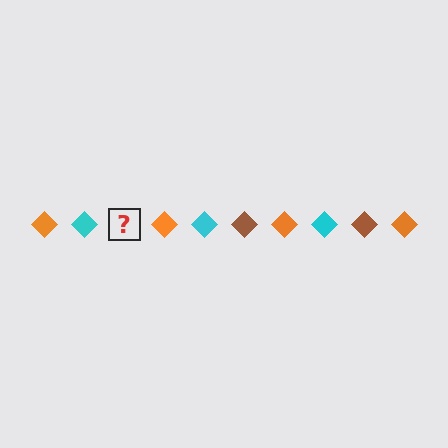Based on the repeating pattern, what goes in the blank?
The blank should be a brown diamond.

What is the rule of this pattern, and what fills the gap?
The rule is that the pattern cycles through orange, cyan, brown diamonds. The gap should be filled with a brown diamond.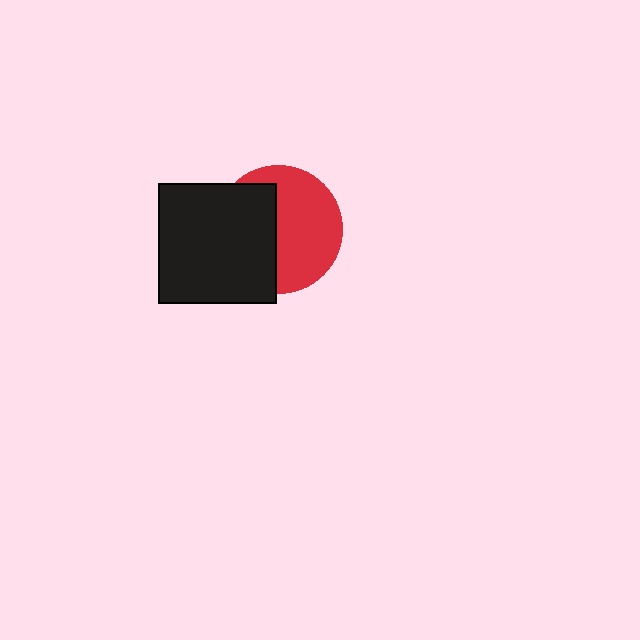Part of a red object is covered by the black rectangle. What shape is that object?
It is a circle.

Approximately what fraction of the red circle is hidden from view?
Roughly 45% of the red circle is hidden behind the black rectangle.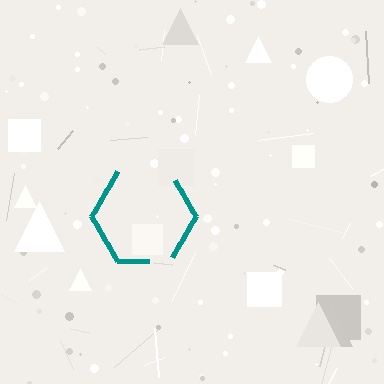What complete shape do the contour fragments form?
The contour fragments form a hexagon.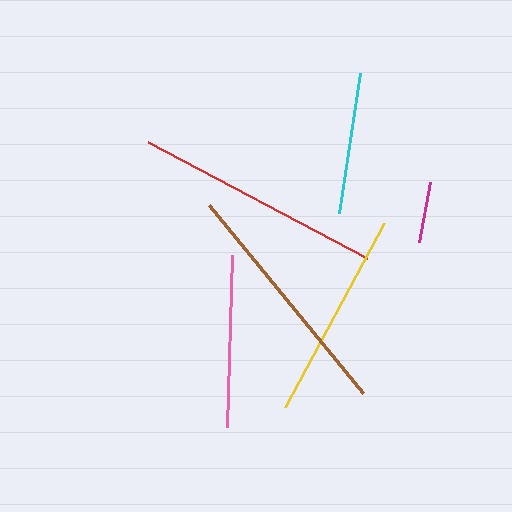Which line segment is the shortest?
The magenta line is the shortest at approximately 61 pixels.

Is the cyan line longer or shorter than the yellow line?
The yellow line is longer than the cyan line.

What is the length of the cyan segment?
The cyan segment is approximately 141 pixels long.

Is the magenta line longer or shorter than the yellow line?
The yellow line is longer than the magenta line.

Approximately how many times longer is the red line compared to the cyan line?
The red line is approximately 1.8 times the length of the cyan line.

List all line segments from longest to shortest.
From longest to shortest: red, brown, yellow, pink, cyan, magenta.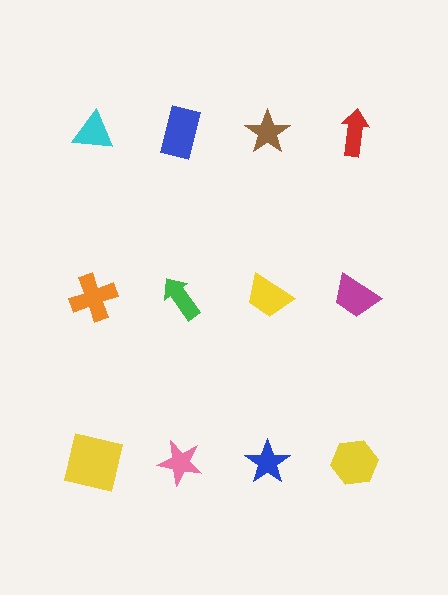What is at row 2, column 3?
A yellow trapezoid.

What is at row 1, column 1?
A cyan triangle.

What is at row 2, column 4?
A magenta trapezoid.